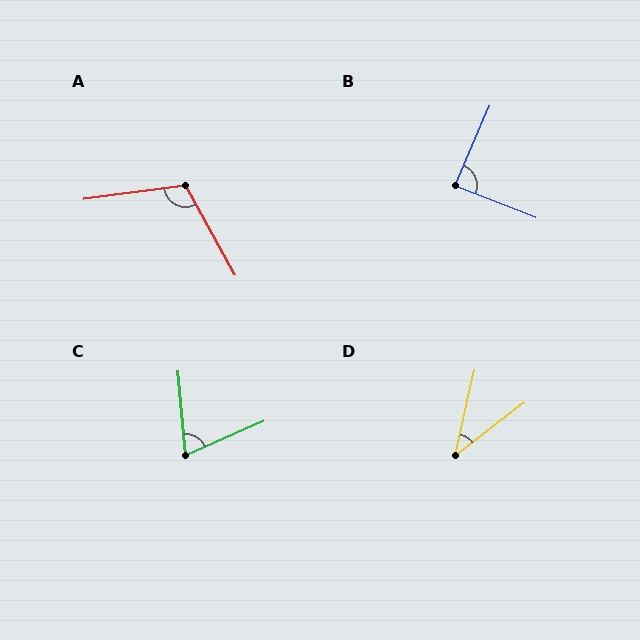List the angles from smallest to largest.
D (40°), C (71°), B (88°), A (112°).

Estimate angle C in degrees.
Approximately 71 degrees.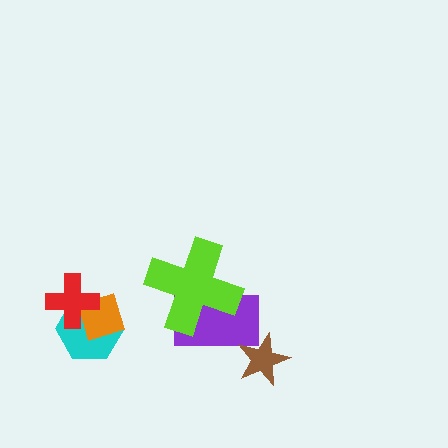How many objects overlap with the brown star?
1 object overlaps with the brown star.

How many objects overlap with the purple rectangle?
2 objects overlap with the purple rectangle.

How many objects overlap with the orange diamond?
2 objects overlap with the orange diamond.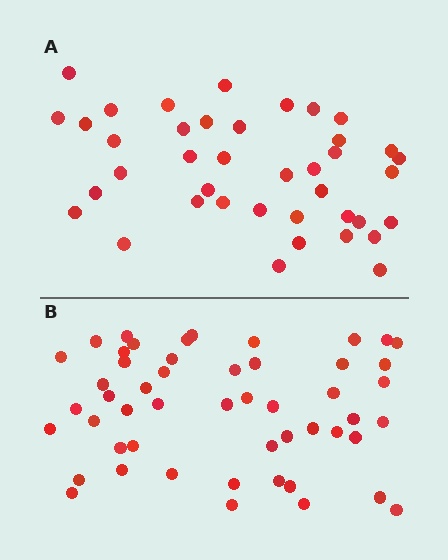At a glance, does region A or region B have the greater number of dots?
Region B (the bottom region) has more dots.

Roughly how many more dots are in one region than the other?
Region B has roughly 12 or so more dots than region A.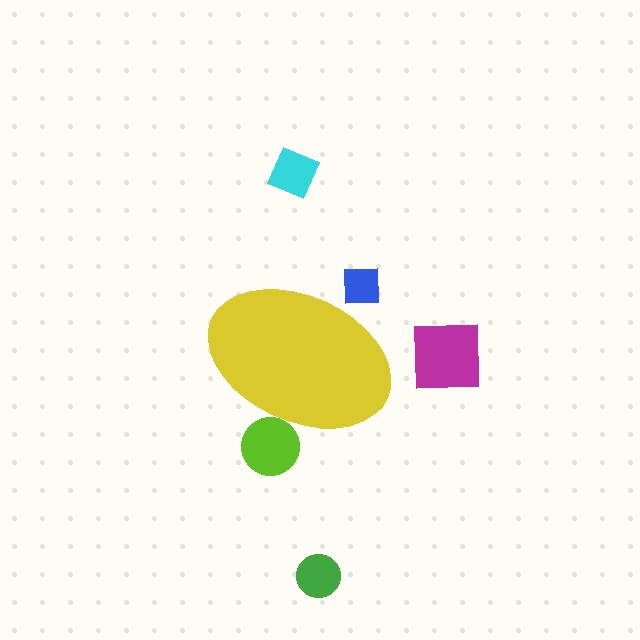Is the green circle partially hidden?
No, the green circle is fully visible.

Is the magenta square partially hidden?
No, the magenta square is fully visible.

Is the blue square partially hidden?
Yes, the blue square is partially hidden behind the yellow ellipse.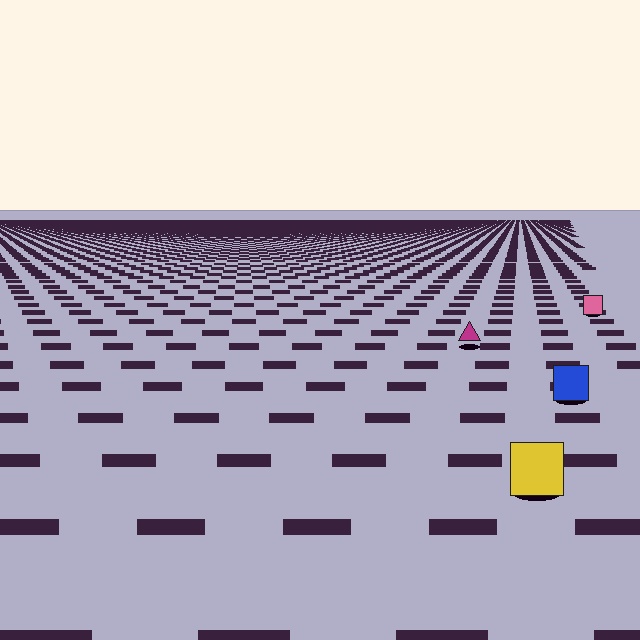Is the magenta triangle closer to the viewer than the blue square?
No. The blue square is closer — you can tell from the texture gradient: the ground texture is coarser near it.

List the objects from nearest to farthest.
From nearest to farthest: the yellow square, the blue square, the magenta triangle, the pink square.